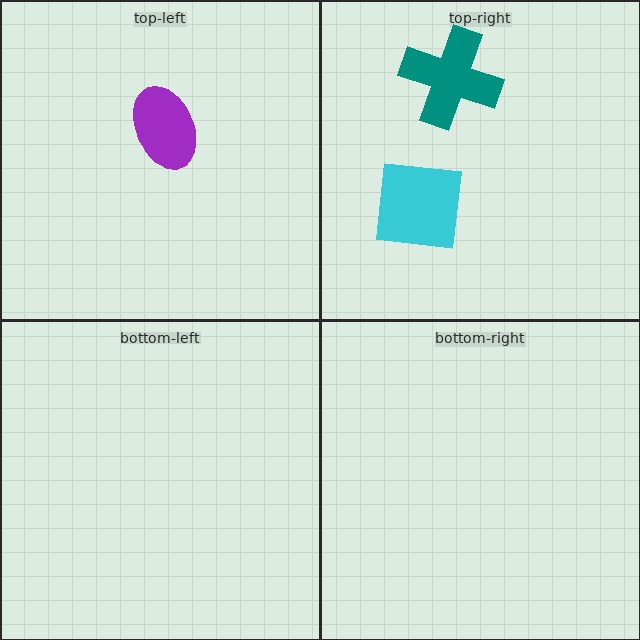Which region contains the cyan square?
The top-right region.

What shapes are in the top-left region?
The purple ellipse.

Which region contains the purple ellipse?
The top-left region.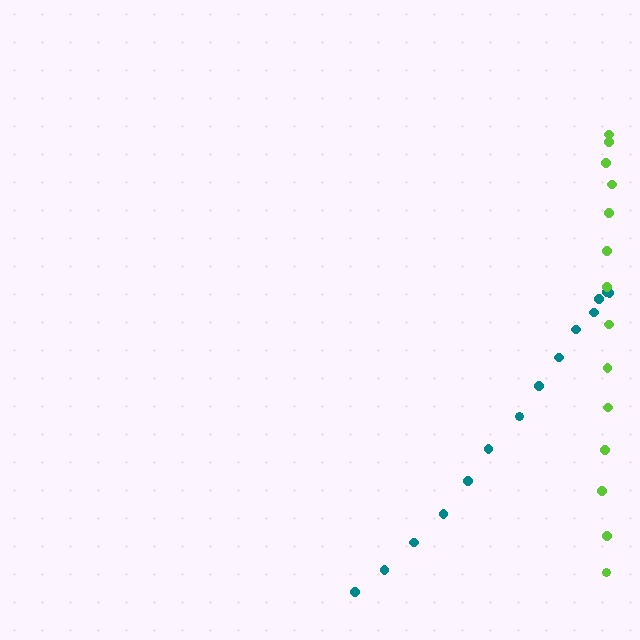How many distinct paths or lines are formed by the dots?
There are 2 distinct paths.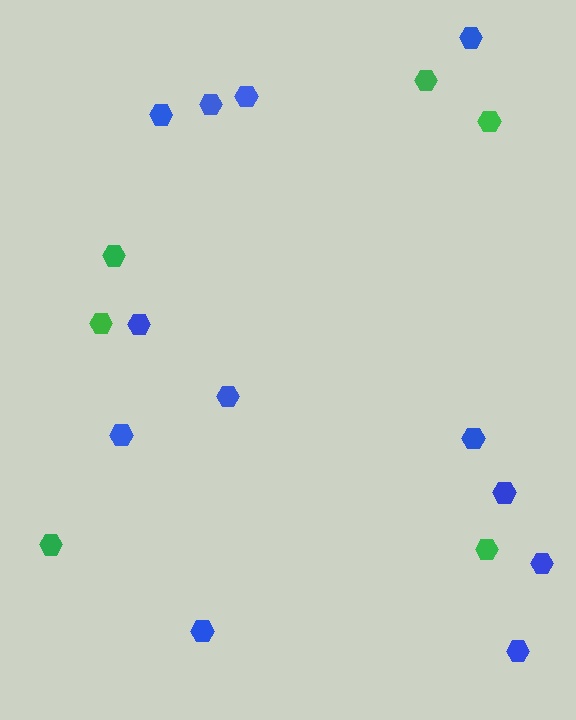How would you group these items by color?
There are 2 groups: one group of blue hexagons (12) and one group of green hexagons (6).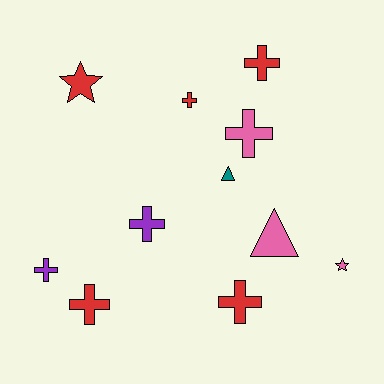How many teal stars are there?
There are no teal stars.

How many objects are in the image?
There are 11 objects.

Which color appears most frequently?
Red, with 5 objects.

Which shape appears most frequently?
Cross, with 7 objects.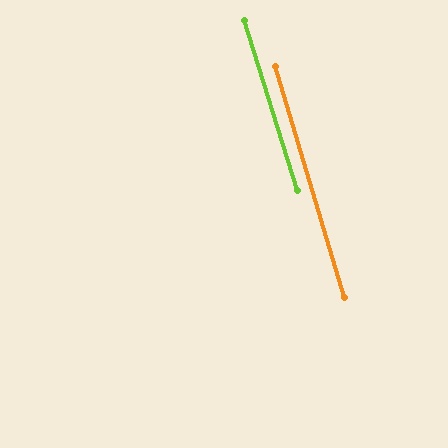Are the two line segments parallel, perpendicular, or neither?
Parallel — their directions differ by only 1.0°.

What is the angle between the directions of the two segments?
Approximately 1 degree.